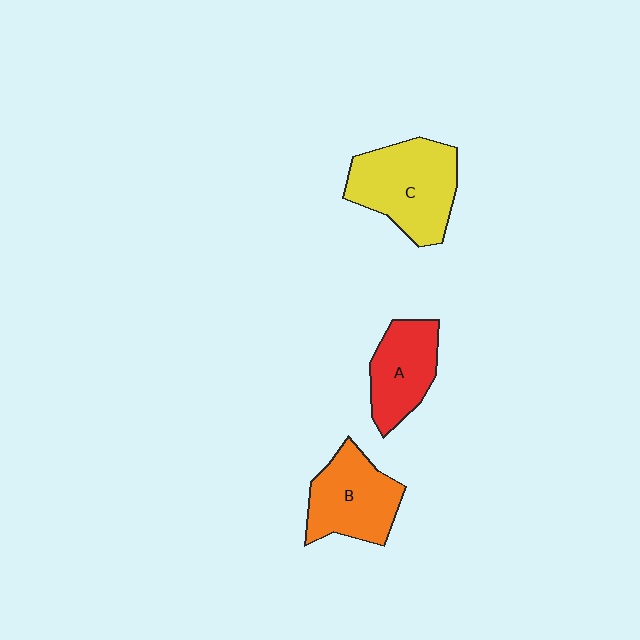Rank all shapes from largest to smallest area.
From largest to smallest: C (yellow), B (orange), A (red).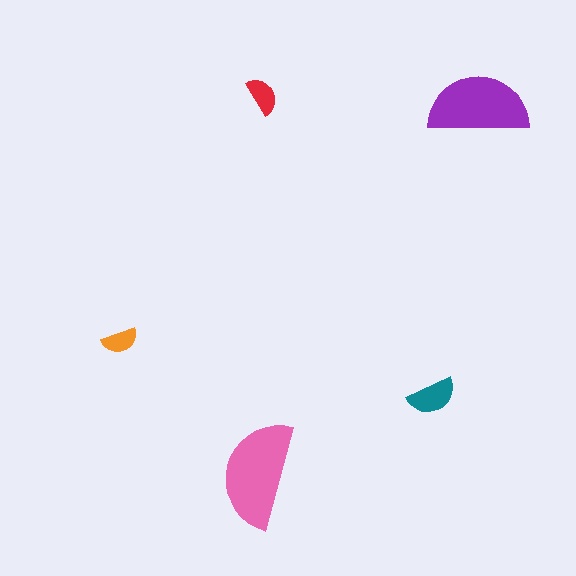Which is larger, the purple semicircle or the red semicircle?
The purple one.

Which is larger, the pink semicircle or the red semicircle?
The pink one.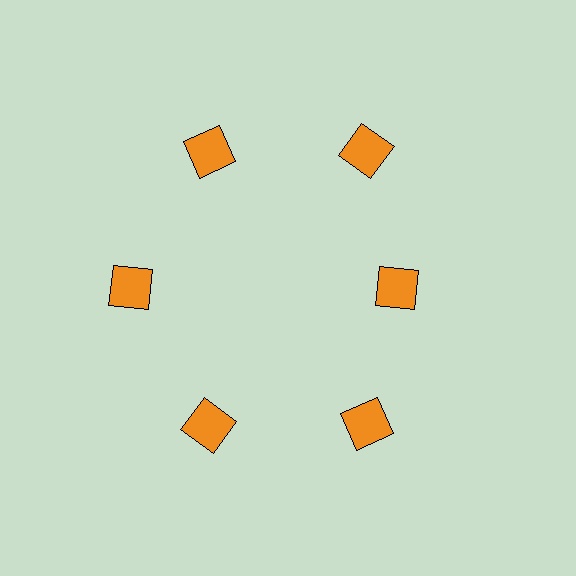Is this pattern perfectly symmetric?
No. The 6 orange squares are arranged in a ring, but one element near the 3 o'clock position is pulled inward toward the center, breaking the 6-fold rotational symmetry.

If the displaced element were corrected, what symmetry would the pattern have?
It would have 6-fold rotational symmetry — the pattern would map onto itself every 60 degrees.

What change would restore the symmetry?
The symmetry would be restored by moving it outward, back onto the ring so that all 6 squares sit at equal angles and equal distance from the center.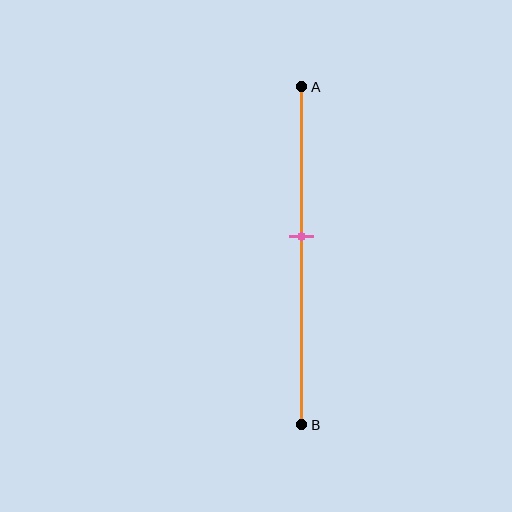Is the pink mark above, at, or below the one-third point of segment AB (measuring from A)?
The pink mark is below the one-third point of segment AB.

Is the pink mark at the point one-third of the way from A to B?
No, the mark is at about 45% from A, not at the 33% one-third point.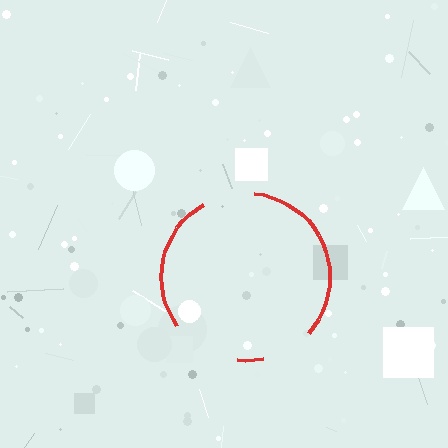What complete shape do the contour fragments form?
The contour fragments form a circle.